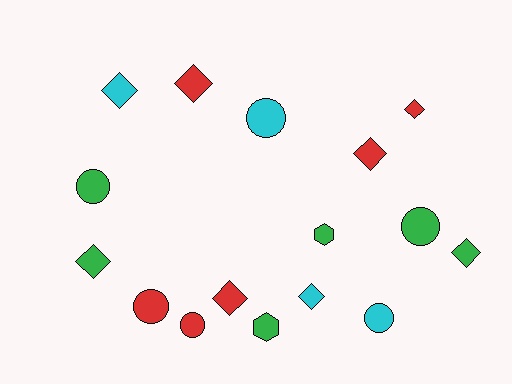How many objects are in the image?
There are 16 objects.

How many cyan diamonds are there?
There are 2 cyan diamonds.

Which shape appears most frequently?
Diamond, with 8 objects.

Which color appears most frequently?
Green, with 6 objects.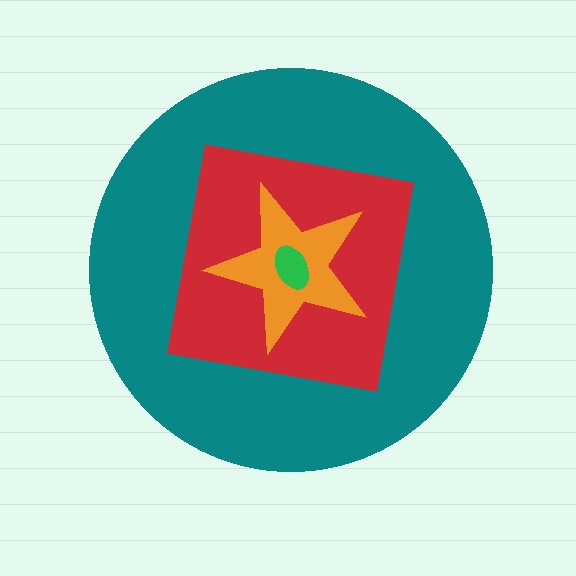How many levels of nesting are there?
4.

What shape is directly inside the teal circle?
The red square.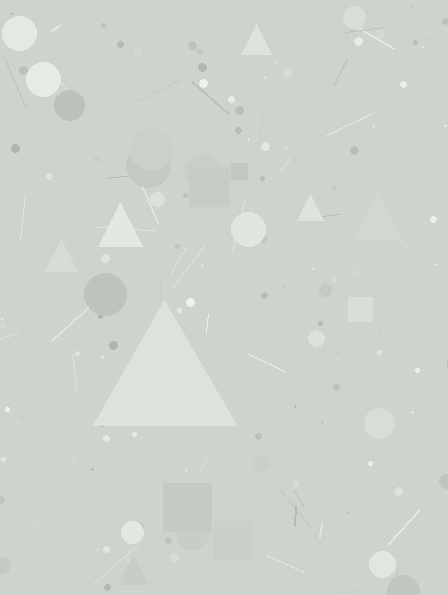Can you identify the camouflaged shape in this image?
The camouflaged shape is a triangle.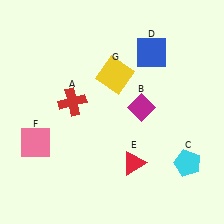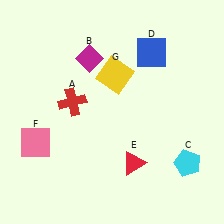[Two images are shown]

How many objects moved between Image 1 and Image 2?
1 object moved between the two images.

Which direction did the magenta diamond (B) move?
The magenta diamond (B) moved left.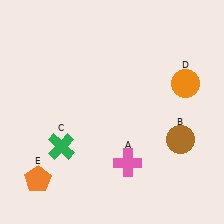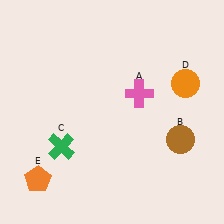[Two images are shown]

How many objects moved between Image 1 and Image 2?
1 object moved between the two images.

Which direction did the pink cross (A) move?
The pink cross (A) moved up.